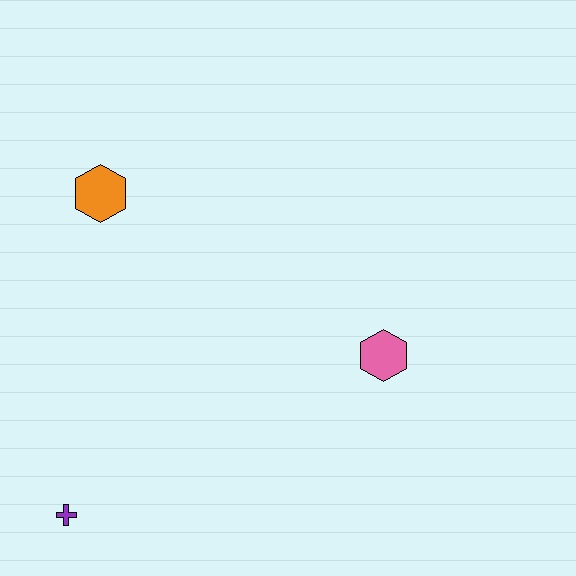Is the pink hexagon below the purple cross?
No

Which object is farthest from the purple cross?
The pink hexagon is farthest from the purple cross.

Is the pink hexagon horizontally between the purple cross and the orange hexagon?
No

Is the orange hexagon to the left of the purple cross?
No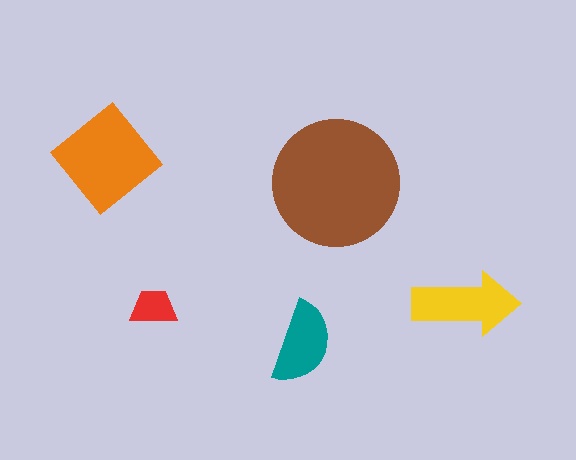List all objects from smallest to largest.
The red trapezoid, the teal semicircle, the yellow arrow, the orange diamond, the brown circle.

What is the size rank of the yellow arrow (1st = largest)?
3rd.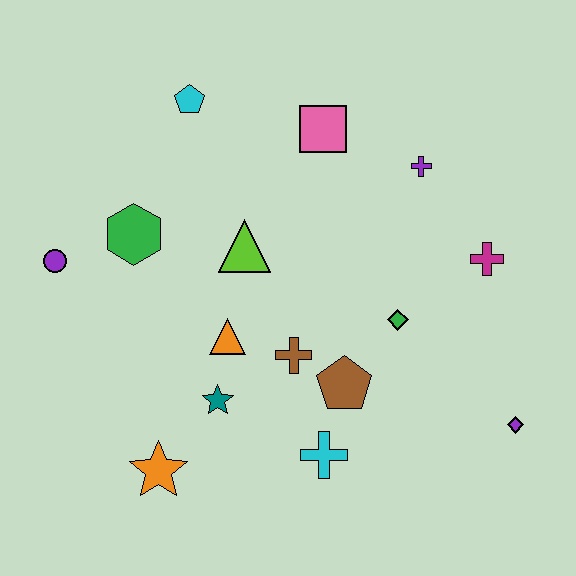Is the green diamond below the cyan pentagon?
Yes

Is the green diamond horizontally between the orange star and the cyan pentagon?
No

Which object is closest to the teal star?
The orange triangle is closest to the teal star.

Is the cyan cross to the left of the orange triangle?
No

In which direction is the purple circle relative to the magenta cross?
The purple circle is to the left of the magenta cross.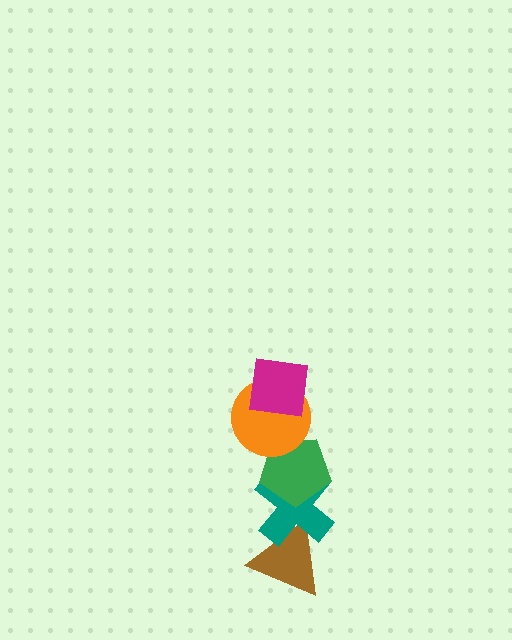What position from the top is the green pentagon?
The green pentagon is 3rd from the top.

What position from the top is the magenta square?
The magenta square is 1st from the top.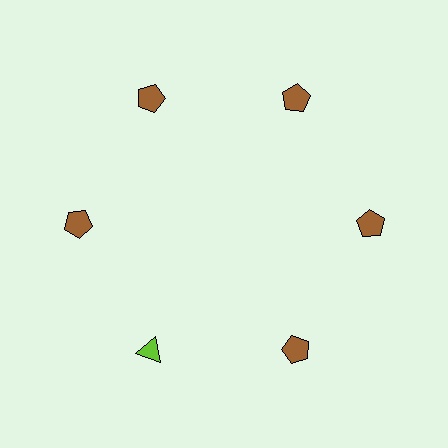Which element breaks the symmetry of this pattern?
The lime triangle at roughly the 7 o'clock position breaks the symmetry. All other shapes are brown pentagons.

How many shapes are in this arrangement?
There are 6 shapes arranged in a ring pattern.